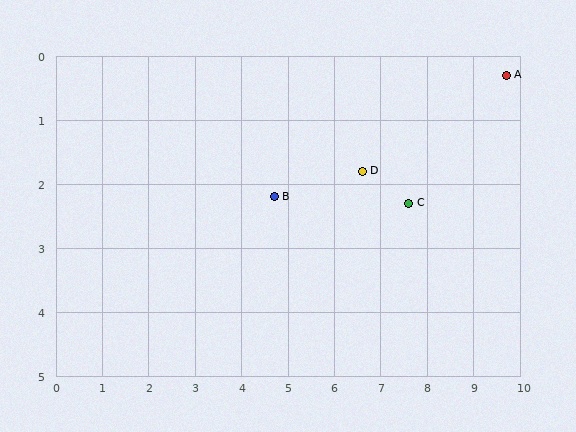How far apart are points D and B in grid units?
Points D and B are about 1.9 grid units apart.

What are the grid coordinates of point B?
Point B is at approximately (4.7, 2.2).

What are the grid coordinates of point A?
Point A is at approximately (9.7, 0.3).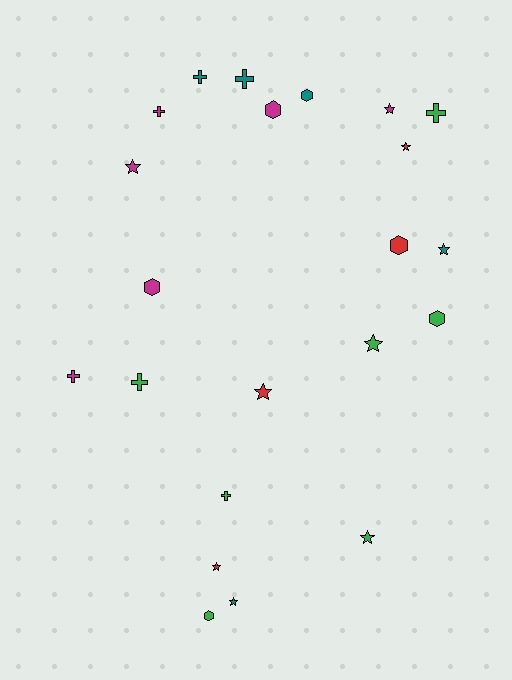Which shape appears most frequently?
Star, with 9 objects.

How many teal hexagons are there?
There is 1 teal hexagon.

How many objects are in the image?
There are 22 objects.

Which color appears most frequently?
Green, with 7 objects.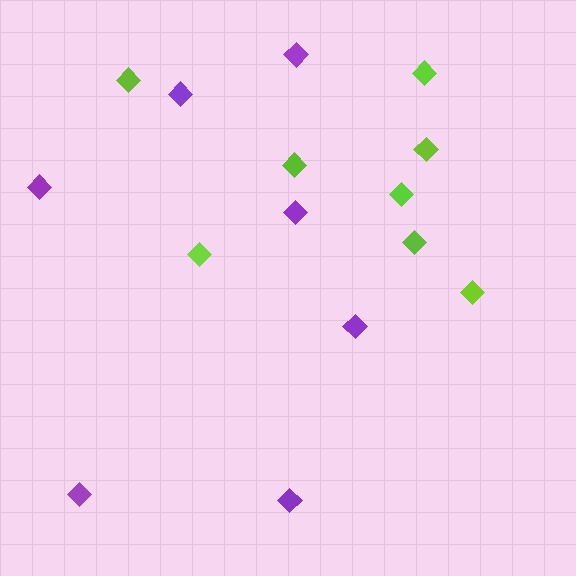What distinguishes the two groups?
There are 2 groups: one group of lime diamonds (8) and one group of purple diamonds (7).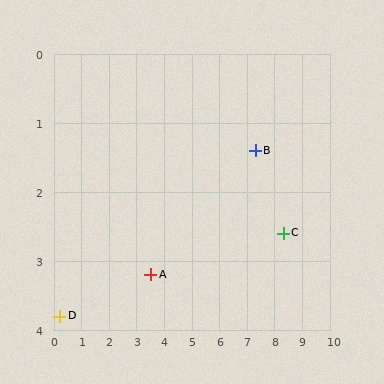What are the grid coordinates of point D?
Point D is at approximately (0.2, 3.8).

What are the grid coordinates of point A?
Point A is at approximately (3.5, 3.2).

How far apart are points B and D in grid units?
Points B and D are about 7.5 grid units apart.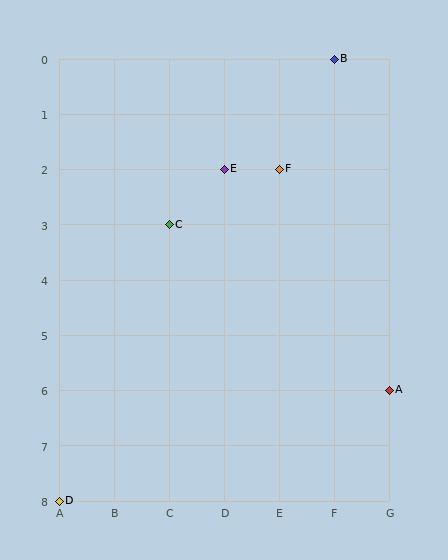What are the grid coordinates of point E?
Point E is at grid coordinates (D, 2).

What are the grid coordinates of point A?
Point A is at grid coordinates (G, 6).